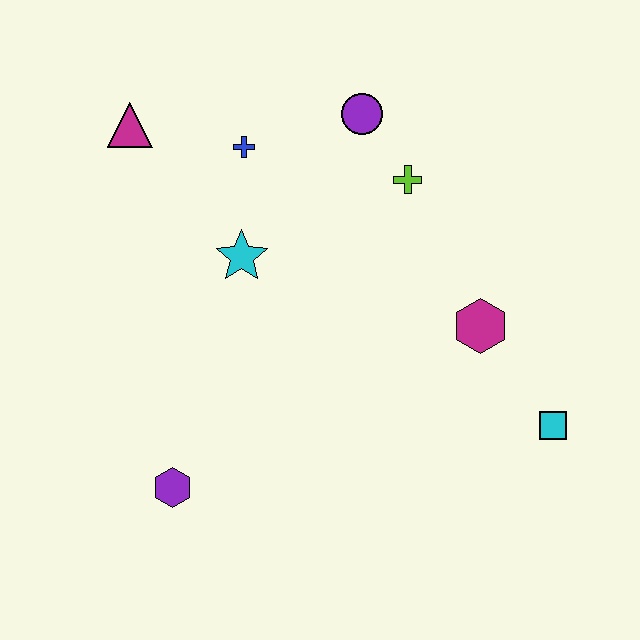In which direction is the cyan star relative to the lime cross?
The cyan star is to the left of the lime cross.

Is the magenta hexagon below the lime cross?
Yes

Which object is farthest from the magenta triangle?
The cyan square is farthest from the magenta triangle.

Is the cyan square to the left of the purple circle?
No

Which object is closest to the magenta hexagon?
The cyan square is closest to the magenta hexagon.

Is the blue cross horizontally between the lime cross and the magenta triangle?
Yes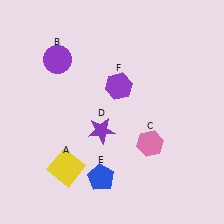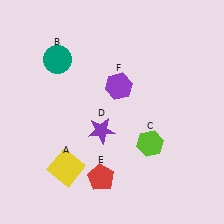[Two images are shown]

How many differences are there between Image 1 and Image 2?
There are 3 differences between the two images.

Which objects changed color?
B changed from purple to teal. C changed from pink to lime. E changed from blue to red.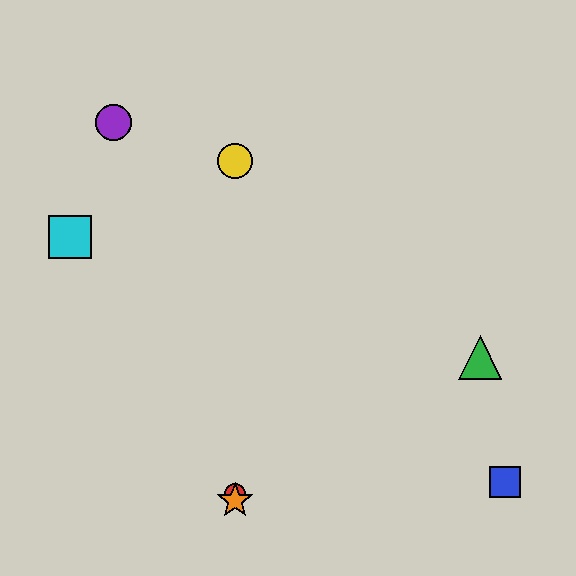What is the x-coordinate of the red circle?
The red circle is at x≈235.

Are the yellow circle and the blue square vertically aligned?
No, the yellow circle is at x≈235 and the blue square is at x≈505.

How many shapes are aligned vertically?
3 shapes (the red circle, the yellow circle, the orange star) are aligned vertically.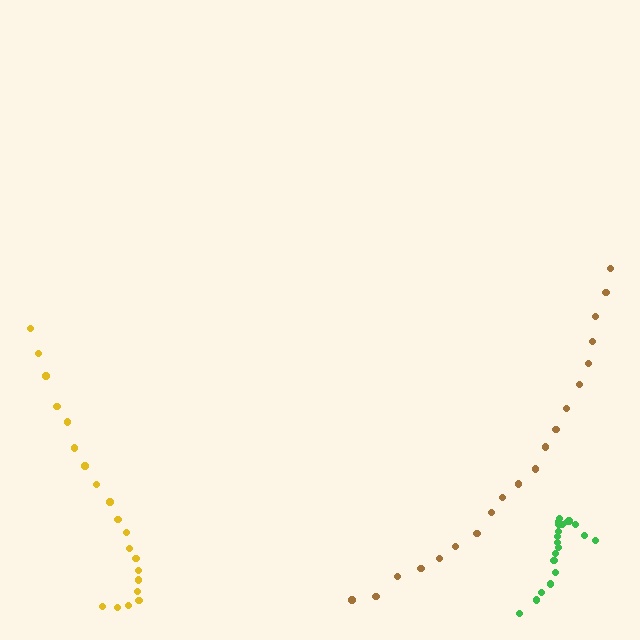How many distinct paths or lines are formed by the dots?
There are 3 distinct paths.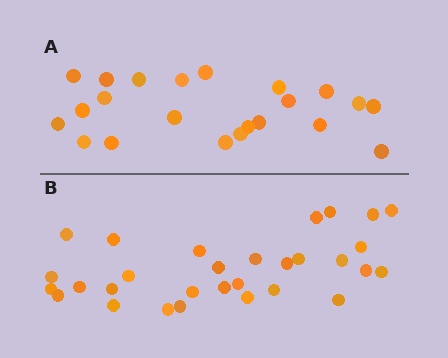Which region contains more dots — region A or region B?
Region B (the bottom region) has more dots.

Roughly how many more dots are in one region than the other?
Region B has roughly 8 or so more dots than region A.